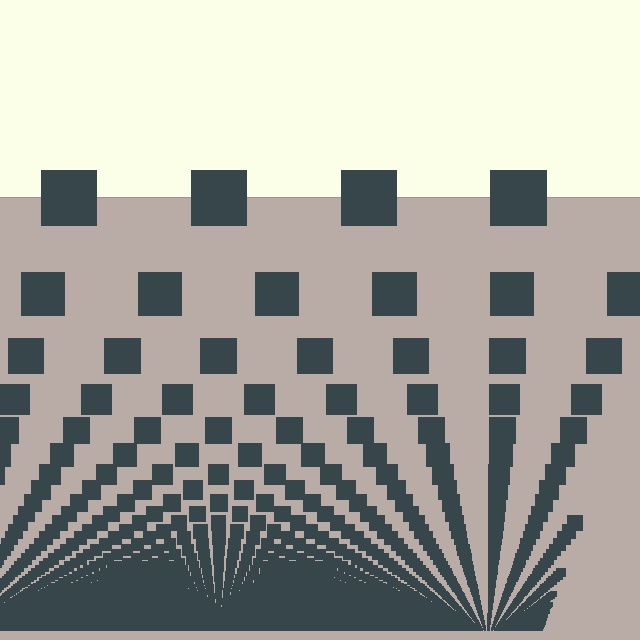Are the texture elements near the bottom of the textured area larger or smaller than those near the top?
Smaller. The gradient is inverted — elements near the bottom are smaller and denser.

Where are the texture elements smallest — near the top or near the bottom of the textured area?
Near the bottom.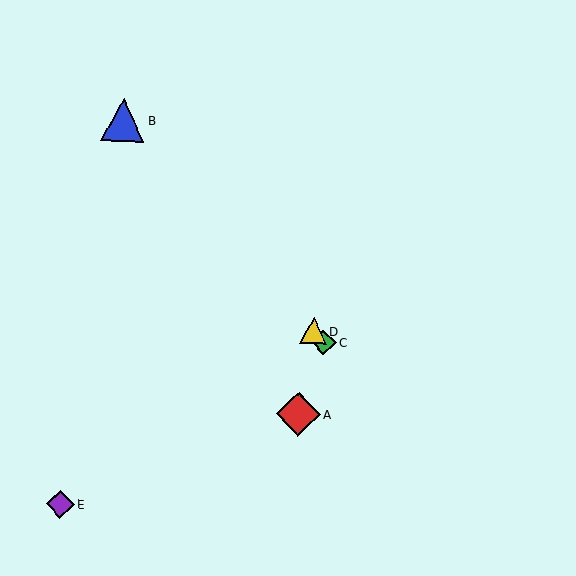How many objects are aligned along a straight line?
3 objects (B, C, D) are aligned along a straight line.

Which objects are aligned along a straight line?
Objects B, C, D are aligned along a straight line.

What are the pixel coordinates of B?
Object B is at (123, 120).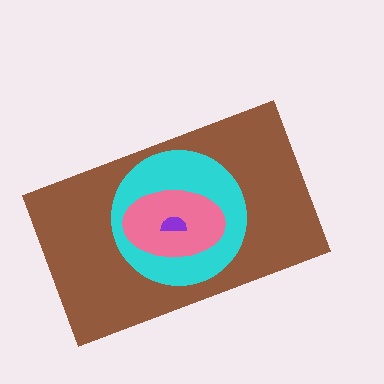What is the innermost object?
The purple semicircle.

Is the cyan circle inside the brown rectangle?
Yes.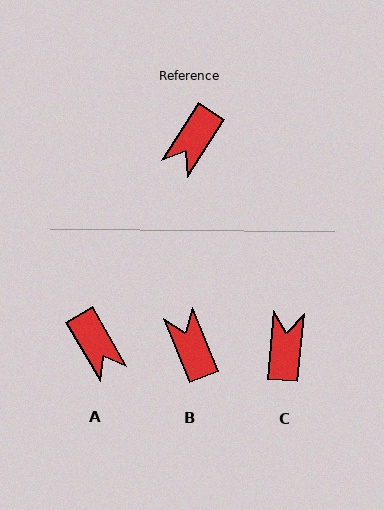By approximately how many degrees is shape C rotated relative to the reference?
Approximately 152 degrees clockwise.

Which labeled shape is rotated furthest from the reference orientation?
C, about 152 degrees away.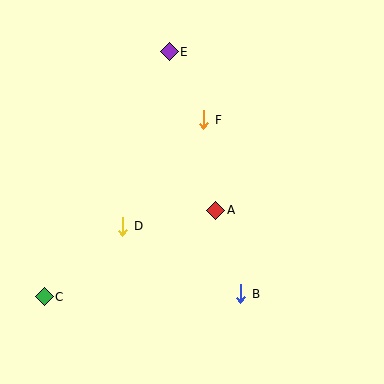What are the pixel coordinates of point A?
Point A is at (216, 210).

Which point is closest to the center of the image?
Point A at (216, 210) is closest to the center.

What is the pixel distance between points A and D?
The distance between A and D is 94 pixels.